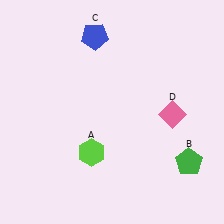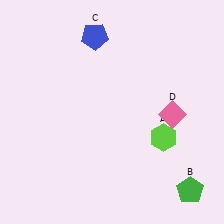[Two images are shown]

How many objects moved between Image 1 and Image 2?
2 objects moved between the two images.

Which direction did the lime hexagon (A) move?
The lime hexagon (A) moved right.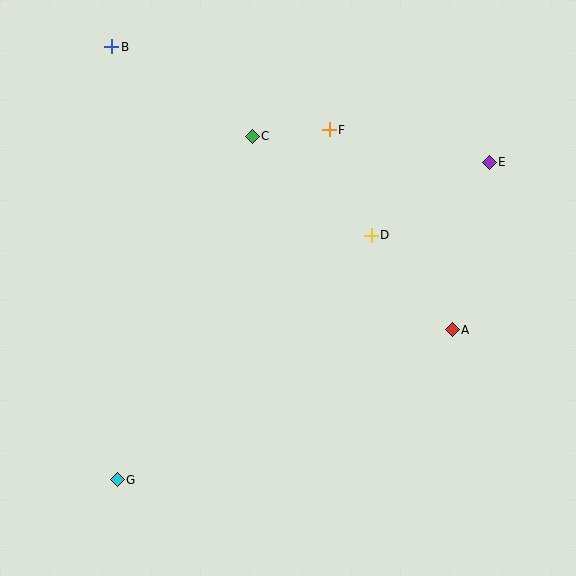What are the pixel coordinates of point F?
Point F is at (329, 130).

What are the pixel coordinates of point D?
Point D is at (371, 235).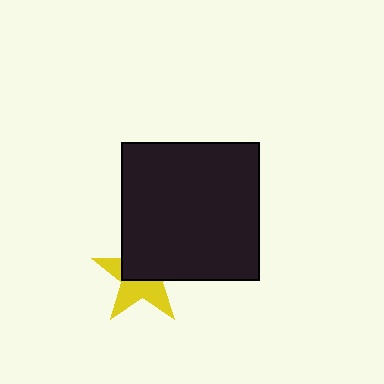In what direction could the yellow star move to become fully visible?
The yellow star could move toward the lower-left. That would shift it out from behind the black square entirely.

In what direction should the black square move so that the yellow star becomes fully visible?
The black square should move toward the upper-right. That is the shortest direction to clear the overlap and leave the yellow star fully visible.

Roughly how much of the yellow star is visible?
About half of it is visible (roughly 48%).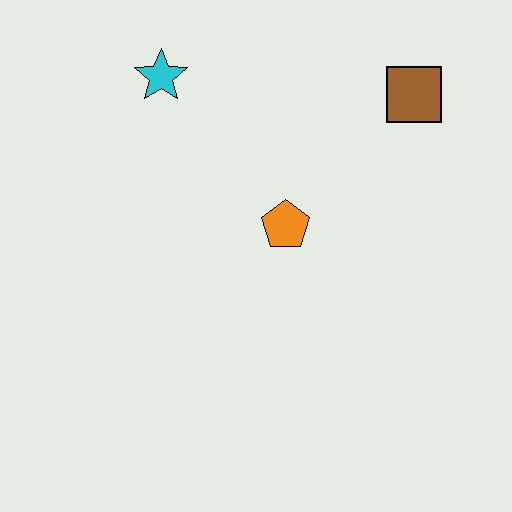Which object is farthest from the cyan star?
The brown square is farthest from the cyan star.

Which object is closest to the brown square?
The orange pentagon is closest to the brown square.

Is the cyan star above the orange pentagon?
Yes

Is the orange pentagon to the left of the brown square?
Yes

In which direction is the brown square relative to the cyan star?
The brown square is to the right of the cyan star.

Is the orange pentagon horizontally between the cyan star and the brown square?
Yes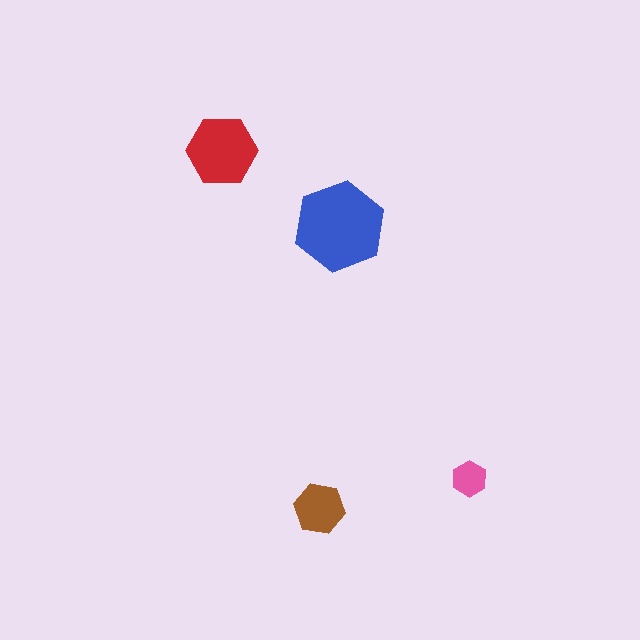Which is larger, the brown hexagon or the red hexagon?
The red one.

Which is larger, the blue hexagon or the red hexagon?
The blue one.